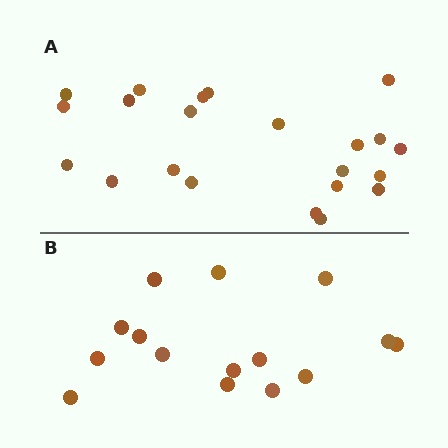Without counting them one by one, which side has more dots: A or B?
Region A (the top region) has more dots.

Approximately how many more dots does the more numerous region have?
Region A has roughly 8 or so more dots than region B.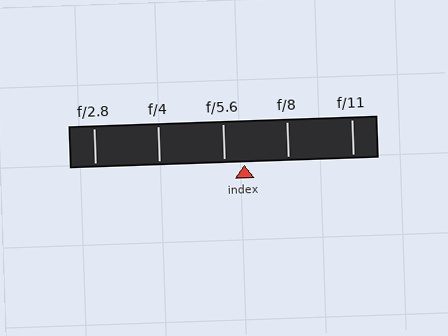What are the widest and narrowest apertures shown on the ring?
The widest aperture shown is f/2.8 and the narrowest is f/11.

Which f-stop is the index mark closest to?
The index mark is closest to f/5.6.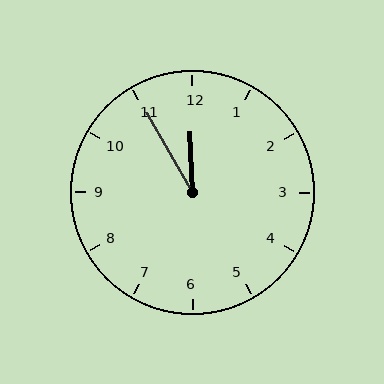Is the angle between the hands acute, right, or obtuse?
It is acute.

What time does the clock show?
11:55.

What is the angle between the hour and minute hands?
Approximately 28 degrees.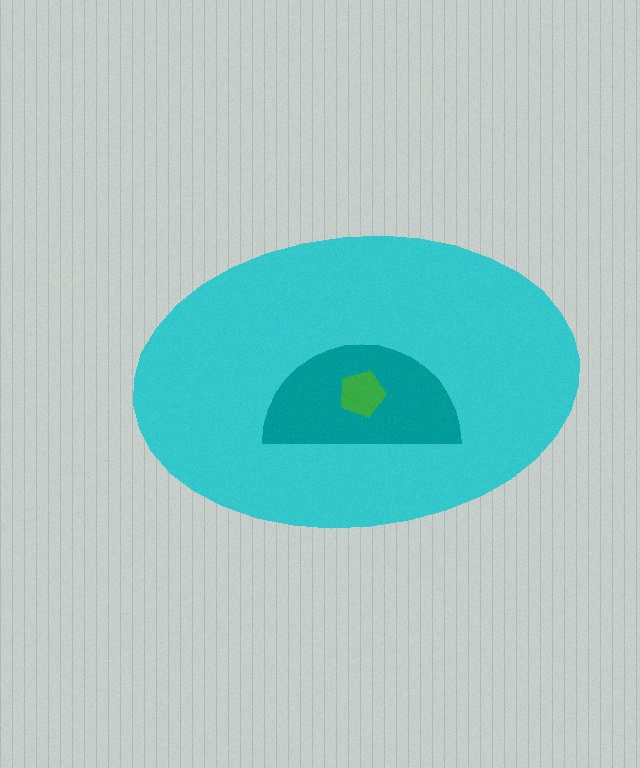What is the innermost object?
The green pentagon.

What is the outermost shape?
The cyan ellipse.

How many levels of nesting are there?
3.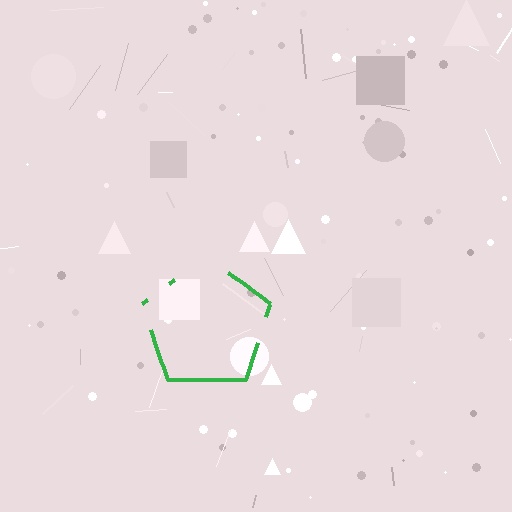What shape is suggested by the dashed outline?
The dashed outline suggests a pentagon.